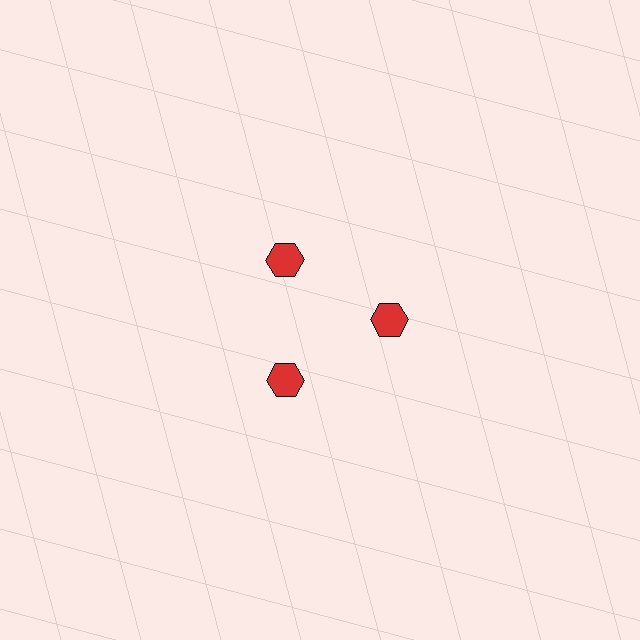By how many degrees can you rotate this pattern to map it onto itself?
The pattern maps onto itself every 120 degrees of rotation.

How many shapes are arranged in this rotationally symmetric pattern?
There are 3 shapes, arranged in 3 groups of 1.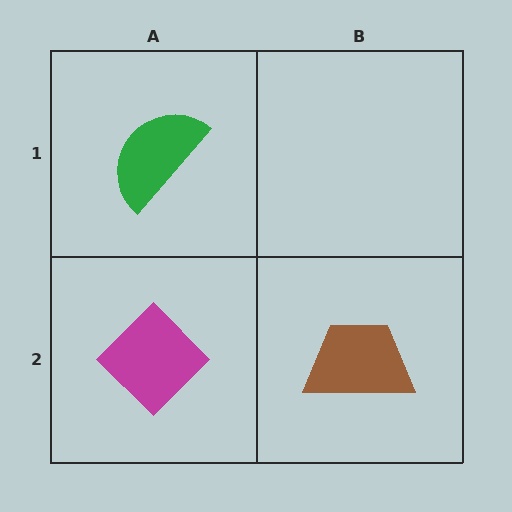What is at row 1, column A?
A green semicircle.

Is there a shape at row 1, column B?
No, that cell is empty.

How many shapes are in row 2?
2 shapes.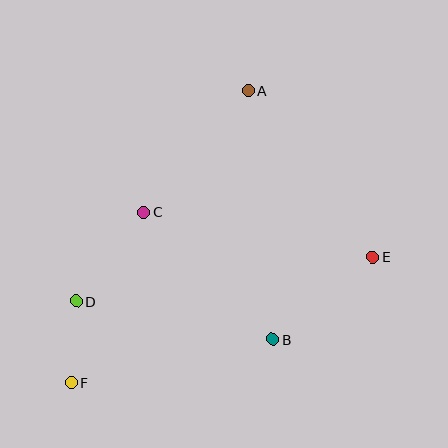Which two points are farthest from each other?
Points A and F are farthest from each other.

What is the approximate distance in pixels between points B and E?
The distance between B and E is approximately 130 pixels.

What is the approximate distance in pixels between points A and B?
The distance between A and B is approximately 250 pixels.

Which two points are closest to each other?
Points D and F are closest to each other.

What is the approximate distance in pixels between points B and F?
The distance between B and F is approximately 206 pixels.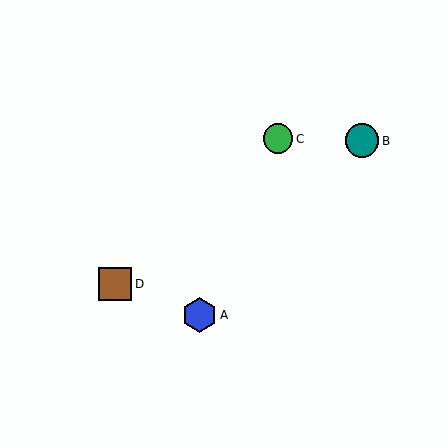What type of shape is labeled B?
Shape B is a teal circle.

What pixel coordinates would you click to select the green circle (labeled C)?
Click at (278, 139) to select the green circle C.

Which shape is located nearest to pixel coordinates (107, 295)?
The brown square (labeled D) at (115, 284) is nearest to that location.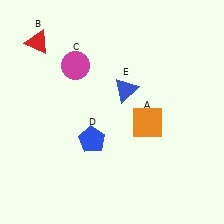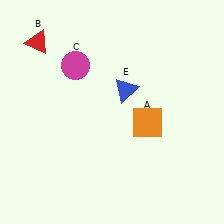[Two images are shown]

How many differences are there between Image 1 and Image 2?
There is 1 difference between the two images.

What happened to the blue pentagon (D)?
The blue pentagon (D) was removed in Image 2. It was in the bottom-left area of Image 1.